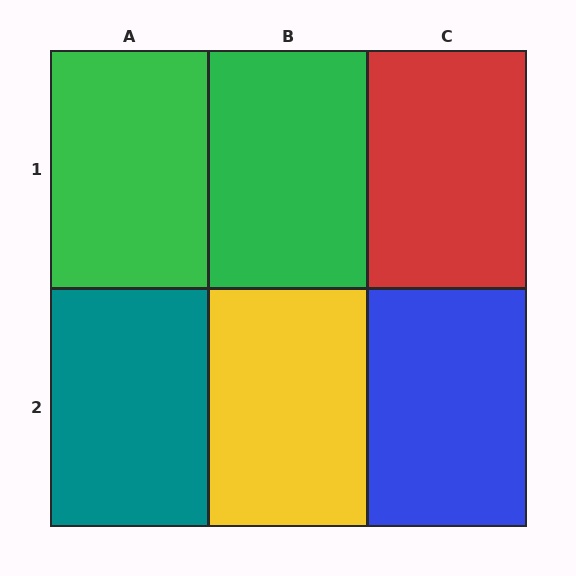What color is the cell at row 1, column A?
Green.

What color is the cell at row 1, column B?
Green.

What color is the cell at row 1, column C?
Red.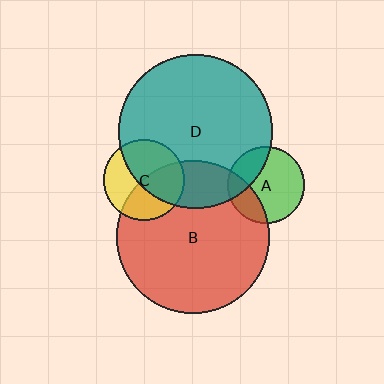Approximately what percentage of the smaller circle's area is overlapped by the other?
Approximately 25%.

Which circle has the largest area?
Circle D (teal).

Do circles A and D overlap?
Yes.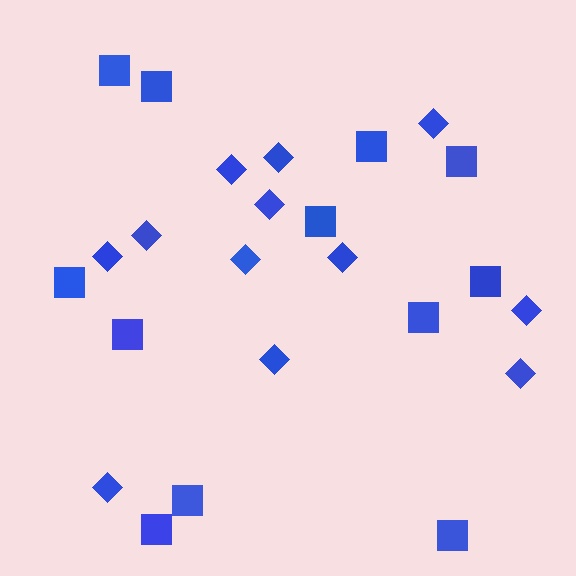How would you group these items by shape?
There are 2 groups: one group of squares (12) and one group of diamonds (12).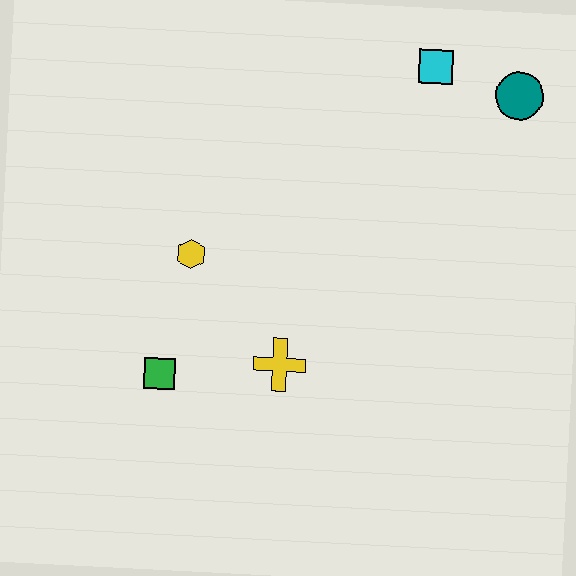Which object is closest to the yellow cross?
The green square is closest to the yellow cross.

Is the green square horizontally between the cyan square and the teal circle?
No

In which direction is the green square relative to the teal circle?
The green square is to the left of the teal circle.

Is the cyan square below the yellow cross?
No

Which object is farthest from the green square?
The teal circle is farthest from the green square.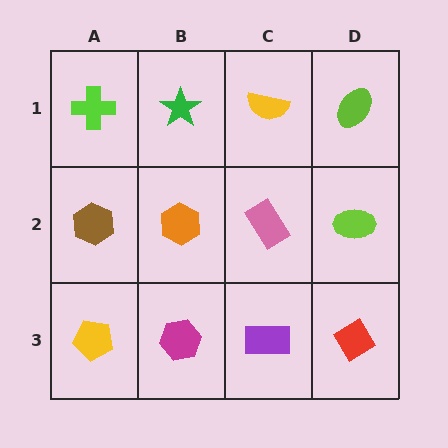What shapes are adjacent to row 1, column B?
An orange hexagon (row 2, column B), a lime cross (row 1, column A), a yellow semicircle (row 1, column C).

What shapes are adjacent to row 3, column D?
A lime ellipse (row 2, column D), a purple rectangle (row 3, column C).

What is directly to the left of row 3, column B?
A yellow pentagon.